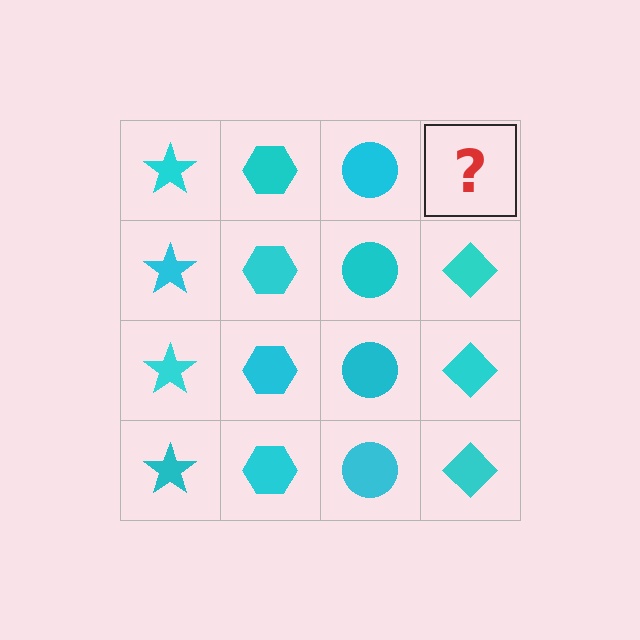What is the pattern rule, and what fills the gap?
The rule is that each column has a consistent shape. The gap should be filled with a cyan diamond.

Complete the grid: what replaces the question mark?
The question mark should be replaced with a cyan diamond.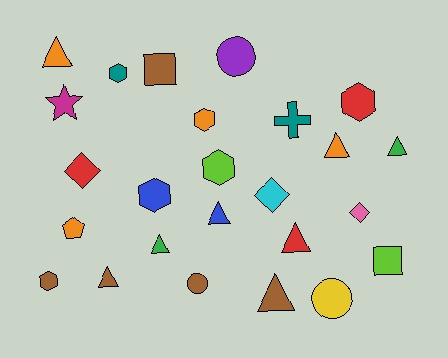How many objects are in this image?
There are 25 objects.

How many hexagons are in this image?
There are 6 hexagons.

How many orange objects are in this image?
There are 4 orange objects.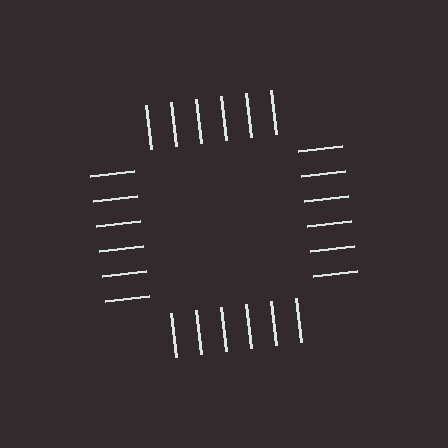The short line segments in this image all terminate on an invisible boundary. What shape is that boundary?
An illusory square — the line segments terminate on its edges but no continuous stroke is drawn.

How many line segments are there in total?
24 — 6 along each of the 4 edges.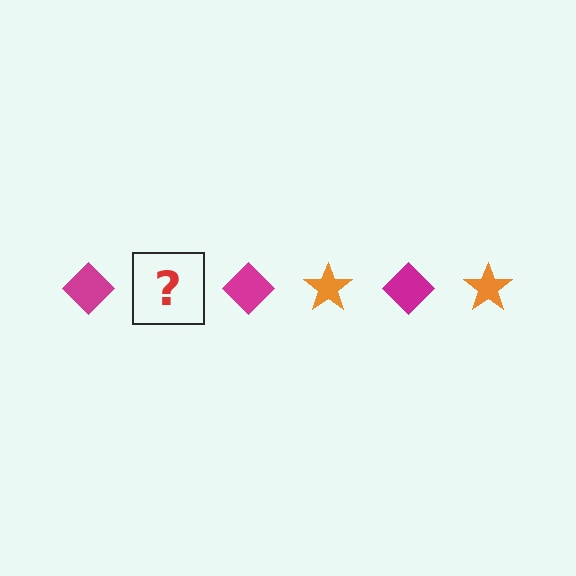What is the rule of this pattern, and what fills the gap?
The rule is that the pattern alternates between magenta diamond and orange star. The gap should be filled with an orange star.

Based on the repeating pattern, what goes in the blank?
The blank should be an orange star.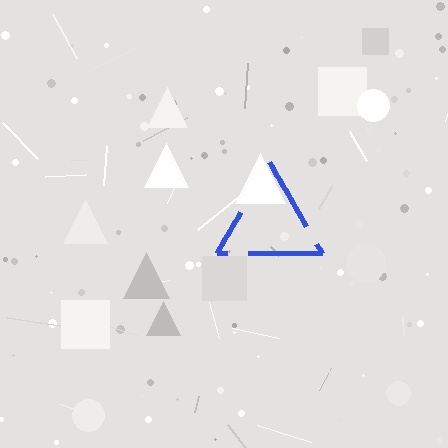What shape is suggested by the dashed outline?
The dashed outline suggests a triangle.